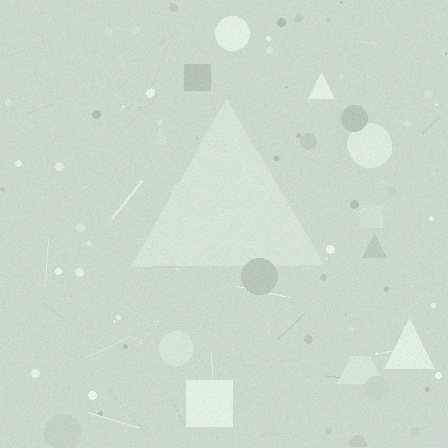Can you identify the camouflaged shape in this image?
The camouflaged shape is a triangle.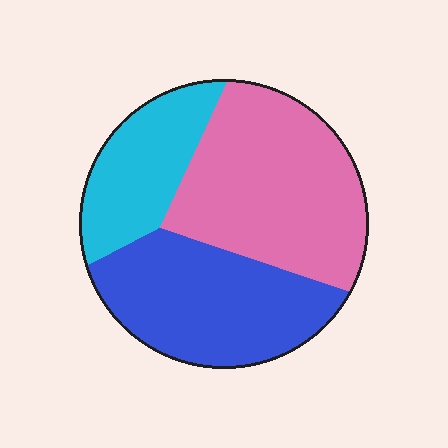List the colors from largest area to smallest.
From largest to smallest: pink, blue, cyan.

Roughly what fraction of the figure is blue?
Blue takes up between a third and a half of the figure.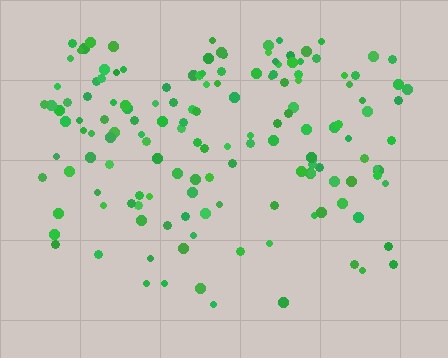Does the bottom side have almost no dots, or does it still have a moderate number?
Still a moderate number, just noticeably fewer than the top.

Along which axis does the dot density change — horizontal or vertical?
Vertical.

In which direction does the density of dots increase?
From bottom to top, with the top side densest.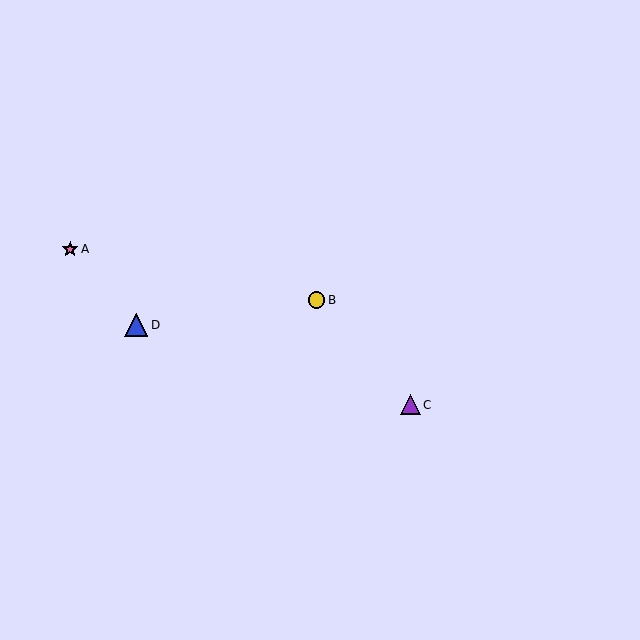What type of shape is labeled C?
Shape C is a purple triangle.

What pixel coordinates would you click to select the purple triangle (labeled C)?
Click at (410, 405) to select the purple triangle C.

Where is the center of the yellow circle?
The center of the yellow circle is at (316, 300).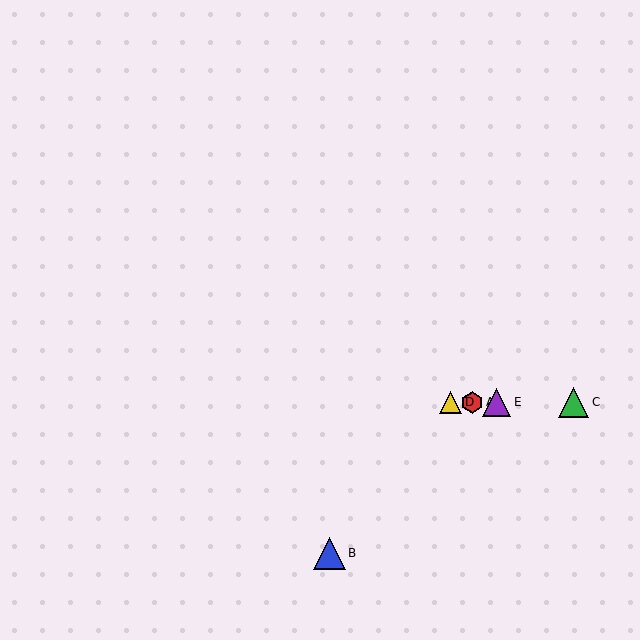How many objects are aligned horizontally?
4 objects (A, C, D, E) are aligned horizontally.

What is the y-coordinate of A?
Object A is at y≈402.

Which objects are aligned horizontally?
Objects A, C, D, E are aligned horizontally.